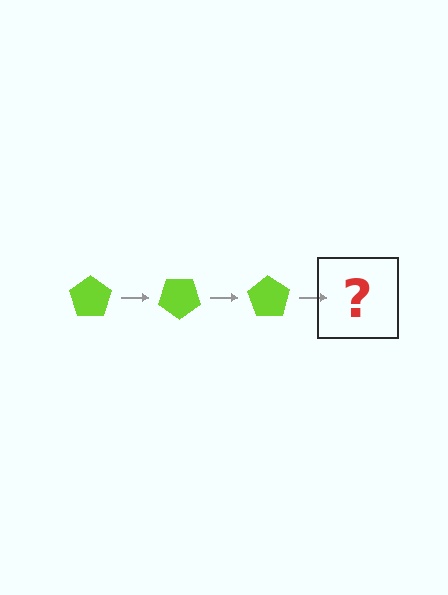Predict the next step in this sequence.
The next step is a lime pentagon rotated 105 degrees.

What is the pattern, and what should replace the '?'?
The pattern is that the pentagon rotates 35 degrees each step. The '?' should be a lime pentagon rotated 105 degrees.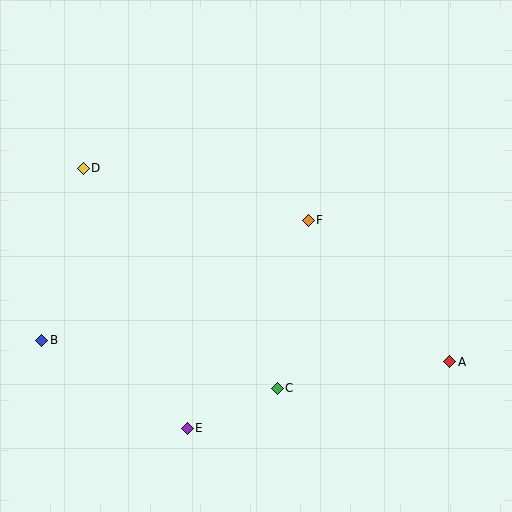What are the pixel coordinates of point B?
Point B is at (42, 340).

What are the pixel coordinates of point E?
Point E is at (187, 428).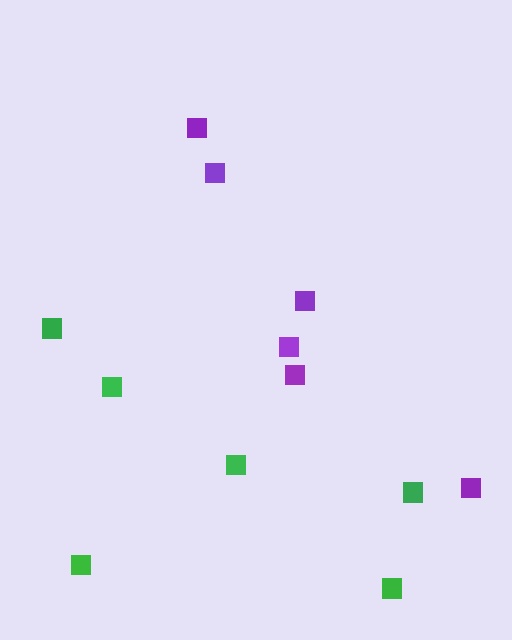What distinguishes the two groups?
There are 2 groups: one group of purple squares (6) and one group of green squares (6).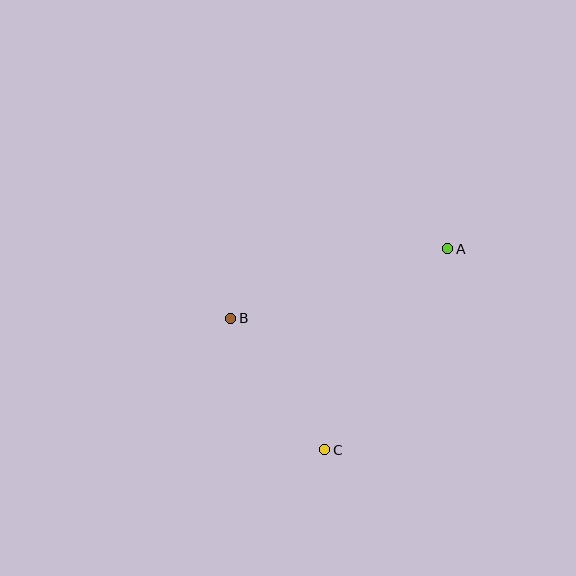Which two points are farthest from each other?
Points A and C are farthest from each other.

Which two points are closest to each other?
Points B and C are closest to each other.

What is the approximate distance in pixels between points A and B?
The distance between A and B is approximately 228 pixels.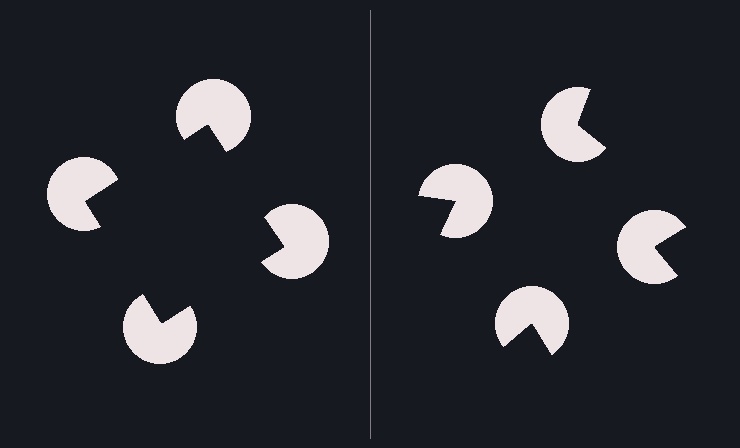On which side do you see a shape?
An illusory square appears on the left side. On the right side the wedge cuts are rotated, so no coherent shape forms.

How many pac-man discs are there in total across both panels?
8 — 4 on each side.